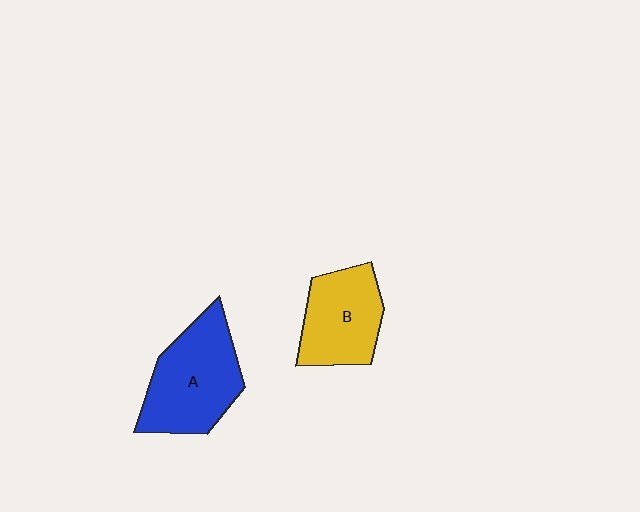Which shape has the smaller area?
Shape B (yellow).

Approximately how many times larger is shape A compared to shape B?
Approximately 1.3 times.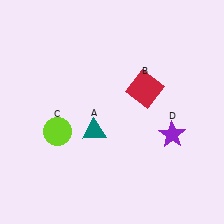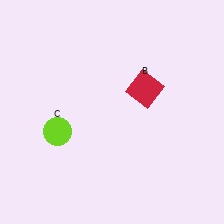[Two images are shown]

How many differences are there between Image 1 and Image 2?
There are 2 differences between the two images.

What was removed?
The purple star (D), the teal triangle (A) were removed in Image 2.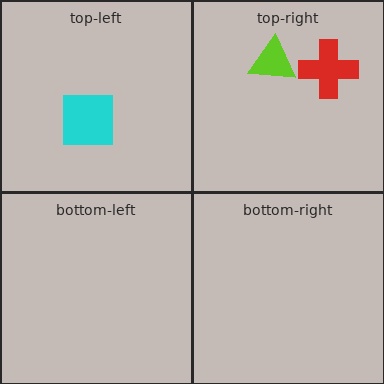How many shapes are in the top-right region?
2.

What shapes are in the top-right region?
The lime triangle, the red cross.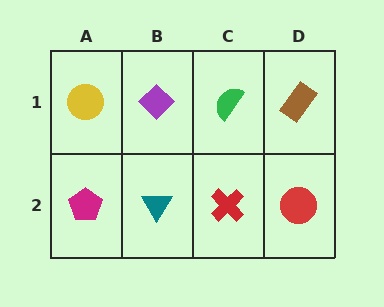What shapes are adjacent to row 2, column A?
A yellow circle (row 1, column A), a teal triangle (row 2, column B).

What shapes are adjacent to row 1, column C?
A red cross (row 2, column C), a purple diamond (row 1, column B), a brown rectangle (row 1, column D).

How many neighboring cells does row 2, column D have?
2.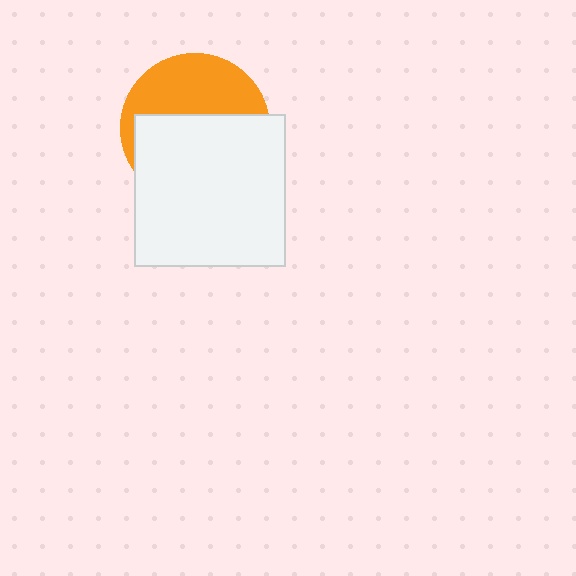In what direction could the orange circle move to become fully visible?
The orange circle could move up. That would shift it out from behind the white square entirely.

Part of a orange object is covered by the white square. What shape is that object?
It is a circle.